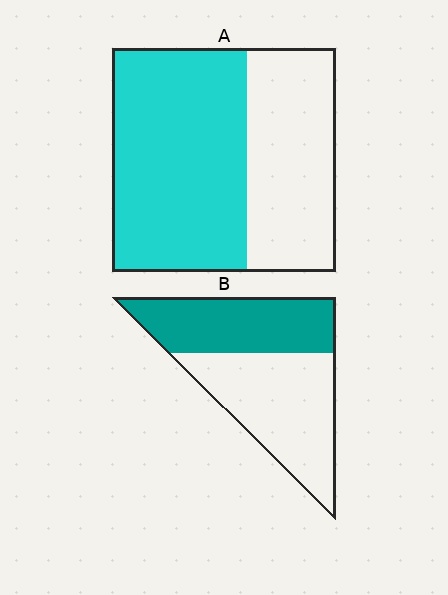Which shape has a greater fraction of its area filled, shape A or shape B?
Shape A.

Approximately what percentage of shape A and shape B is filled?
A is approximately 60% and B is approximately 45%.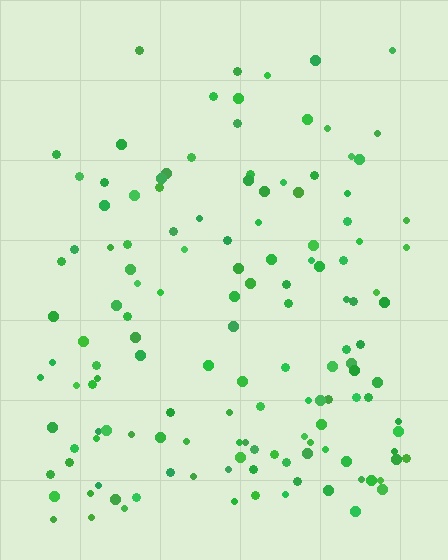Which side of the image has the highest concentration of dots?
The bottom.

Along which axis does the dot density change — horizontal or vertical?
Vertical.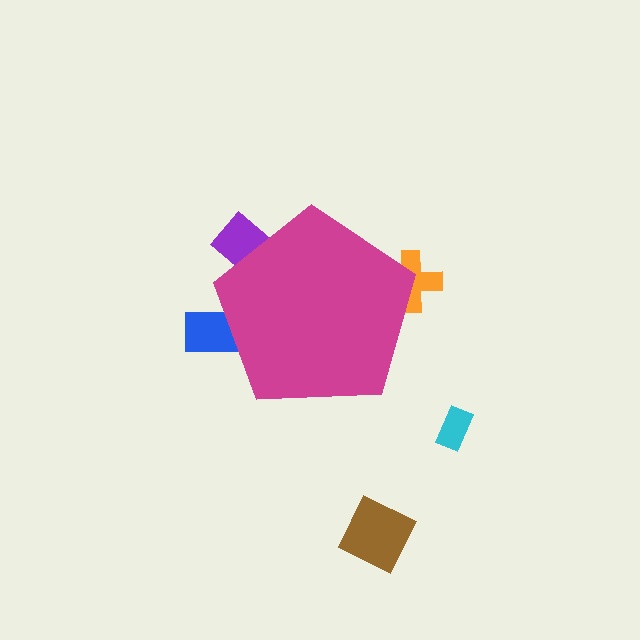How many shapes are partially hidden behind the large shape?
3 shapes are partially hidden.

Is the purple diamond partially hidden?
Yes, the purple diamond is partially hidden behind the magenta pentagon.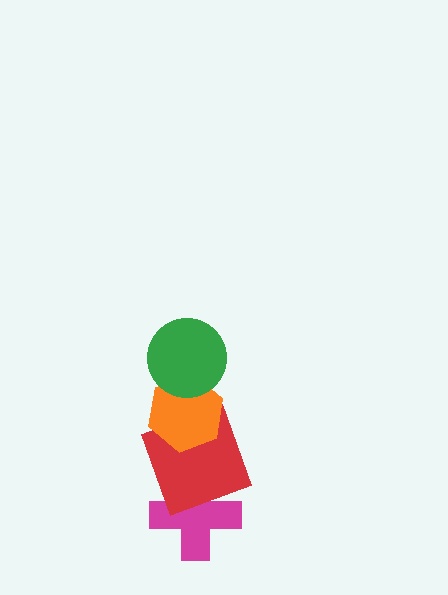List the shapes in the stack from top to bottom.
From top to bottom: the green circle, the orange hexagon, the red square, the magenta cross.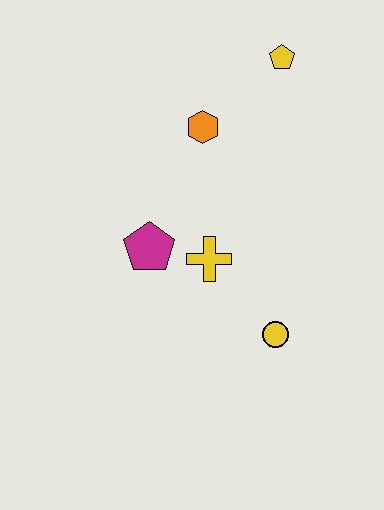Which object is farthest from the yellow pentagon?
The yellow circle is farthest from the yellow pentagon.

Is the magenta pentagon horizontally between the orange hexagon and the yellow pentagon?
No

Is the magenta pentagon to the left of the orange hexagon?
Yes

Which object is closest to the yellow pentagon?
The orange hexagon is closest to the yellow pentagon.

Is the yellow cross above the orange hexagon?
No